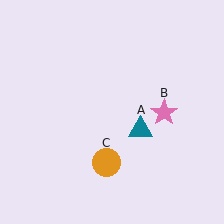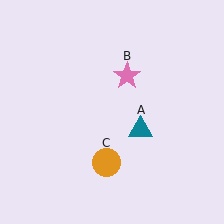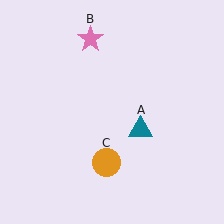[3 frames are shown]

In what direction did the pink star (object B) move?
The pink star (object B) moved up and to the left.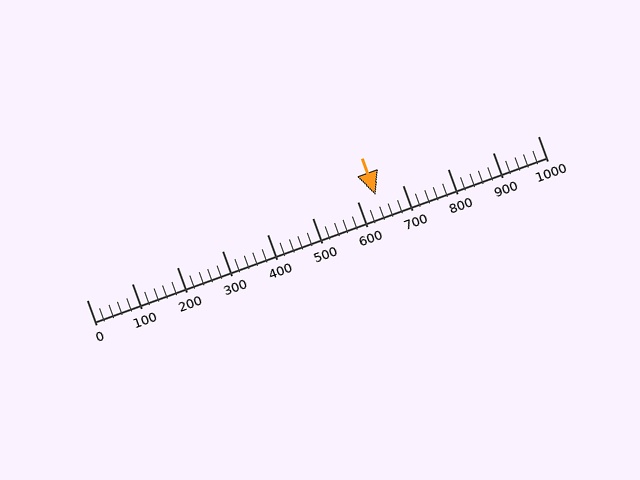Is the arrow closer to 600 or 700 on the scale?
The arrow is closer to 600.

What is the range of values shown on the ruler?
The ruler shows values from 0 to 1000.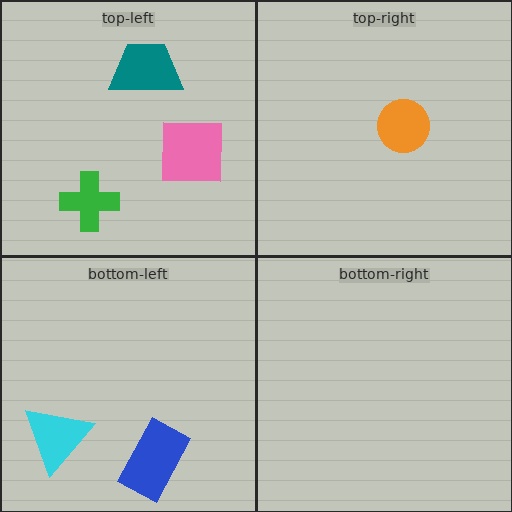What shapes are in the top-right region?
The orange circle.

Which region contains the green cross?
The top-left region.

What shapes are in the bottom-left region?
The blue rectangle, the cyan triangle.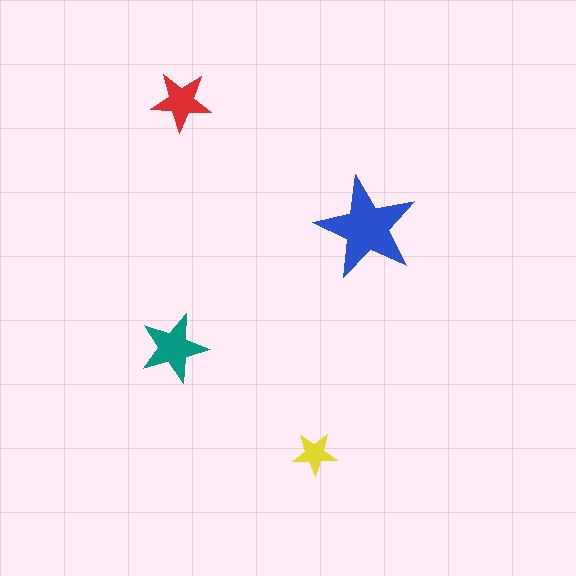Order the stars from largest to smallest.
the blue one, the teal one, the red one, the yellow one.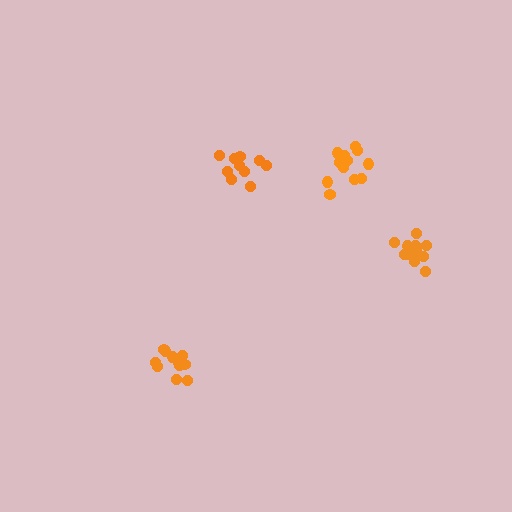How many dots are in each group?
Group 1: 13 dots, Group 2: 12 dots, Group 3: 10 dots, Group 4: 11 dots (46 total).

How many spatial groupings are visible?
There are 4 spatial groupings.